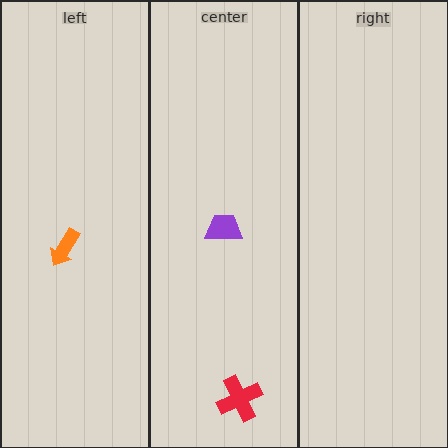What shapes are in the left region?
The orange arrow.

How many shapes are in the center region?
2.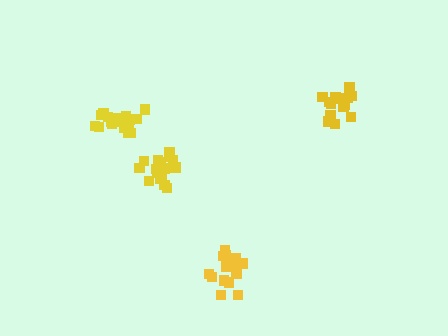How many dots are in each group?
Group 1: 18 dots, Group 2: 16 dots, Group 3: 20 dots, Group 4: 20 dots (74 total).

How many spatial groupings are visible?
There are 4 spatial groupings.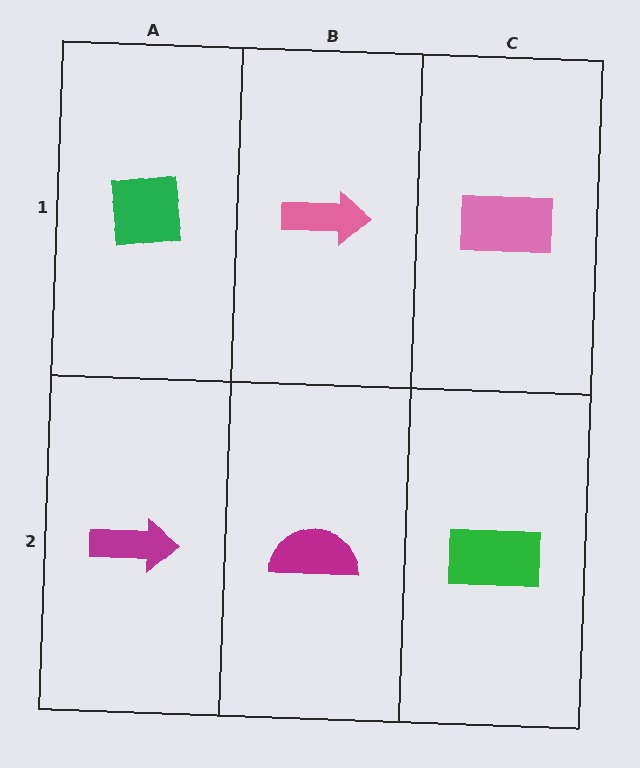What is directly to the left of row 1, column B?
A green square.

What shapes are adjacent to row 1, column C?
A green rectangle (row 2, column C), a pink arrow (row 1, column B).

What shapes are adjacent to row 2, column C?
A pink rectangle (row 1, column C), a magenta semicircle (row 2, column B).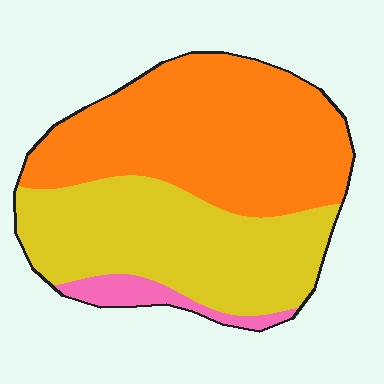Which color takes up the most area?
Orange, at roughly 50%.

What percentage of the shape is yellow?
Yellow covers roughly 40% of the shape.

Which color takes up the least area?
Pink, at roughly 5%.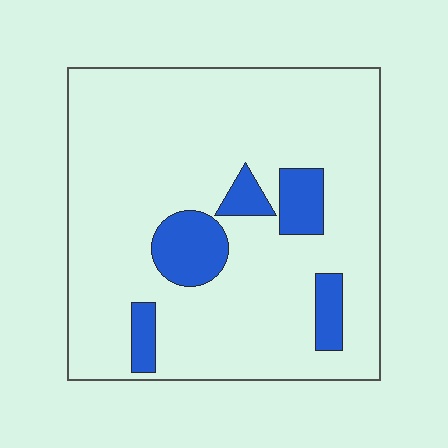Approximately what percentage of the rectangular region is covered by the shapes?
Approximately 15%.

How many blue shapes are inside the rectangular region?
5.